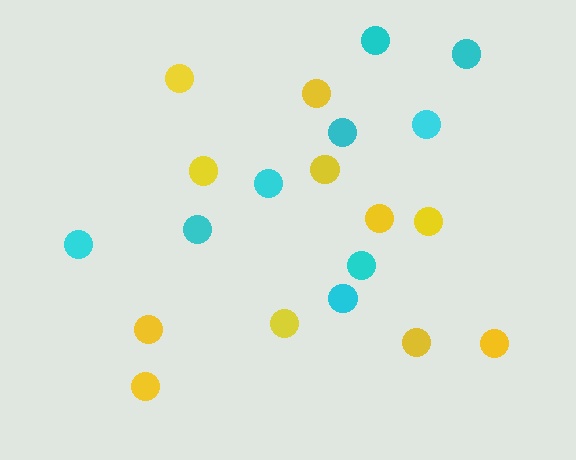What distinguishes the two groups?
There are 2 groups: one group of yellow circles (11) and one group of cyan circles (9).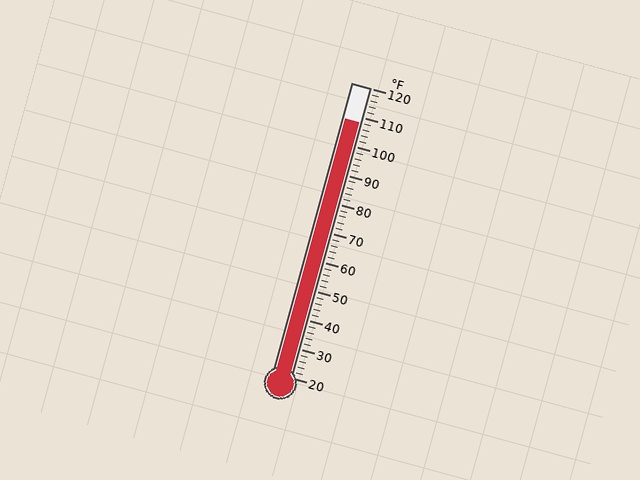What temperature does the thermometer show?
The thermometer shows approximately 108°F.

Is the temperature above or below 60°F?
The temperature is above 60°F.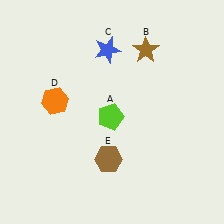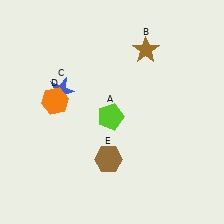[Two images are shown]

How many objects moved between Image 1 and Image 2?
1 object moved between the two images.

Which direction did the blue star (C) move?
The blue star (C) moved left.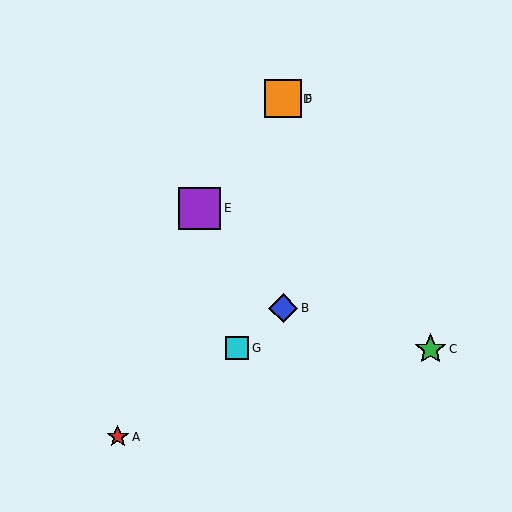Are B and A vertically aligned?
No, B is at x≈283 and A is at x≈118.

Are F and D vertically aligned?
Yes, both are at x≈283.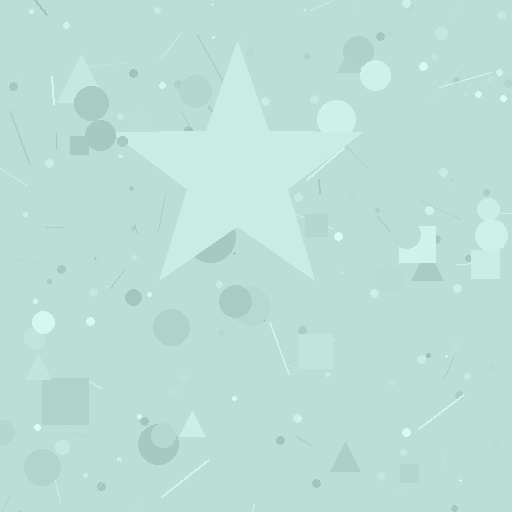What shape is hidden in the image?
A star is hidden in the image.